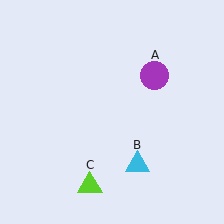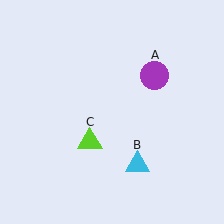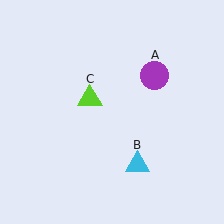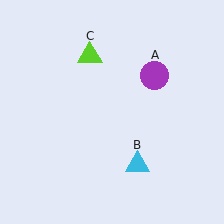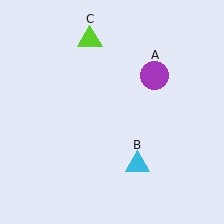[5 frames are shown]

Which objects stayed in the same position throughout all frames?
Purple circle (object A) and cyan triangle (object B) remained stationary.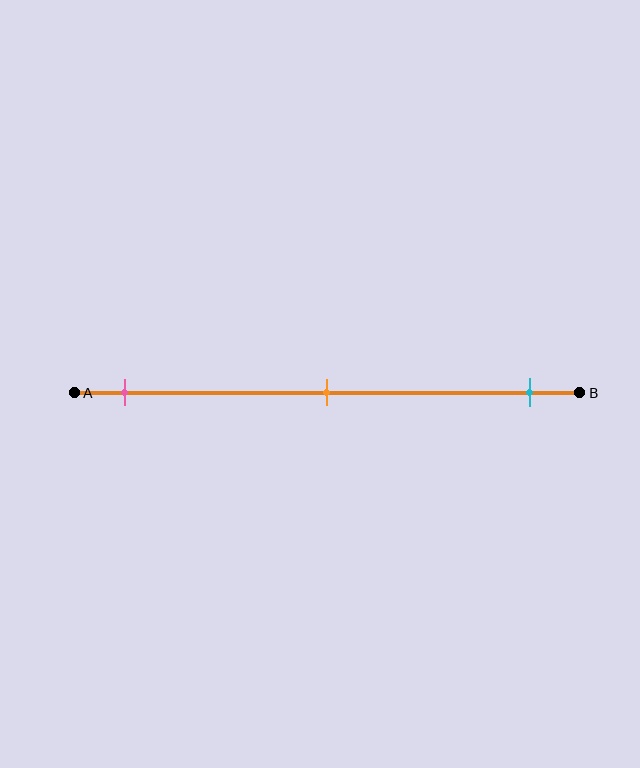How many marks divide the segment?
There are 3 marks dividing the segment.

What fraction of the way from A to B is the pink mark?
The pink mark is approximately 10% (0.1) of the way from A to B.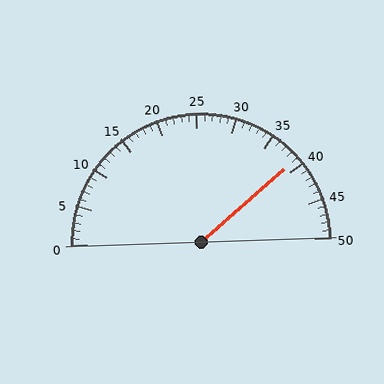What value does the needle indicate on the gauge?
The needle indicates approximately 39.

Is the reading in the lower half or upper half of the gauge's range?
The reading is in the upper half of the range (0 to 50).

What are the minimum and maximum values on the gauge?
The gauge ranges from 0 to 50.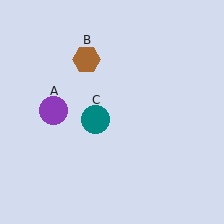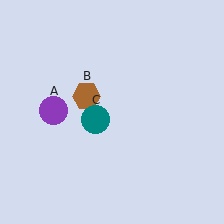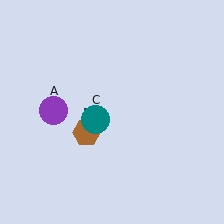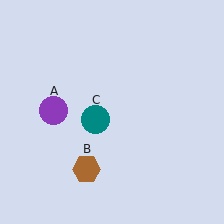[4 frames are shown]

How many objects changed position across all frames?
1 object changed position: brown hexagon (object B).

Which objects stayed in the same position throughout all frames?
Purple circle (object A) and teal circle (object C) remained stationary.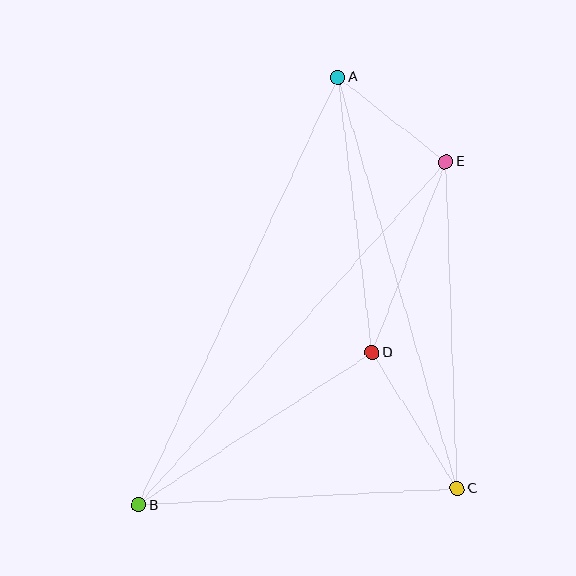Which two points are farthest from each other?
Points A and B are farthest from each other.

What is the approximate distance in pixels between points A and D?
The distance between A and D is approximately 277 pixels.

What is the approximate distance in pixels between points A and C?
The distance between A and C is approximately 428 pixels.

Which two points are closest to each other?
Points A and E are closest to each other.